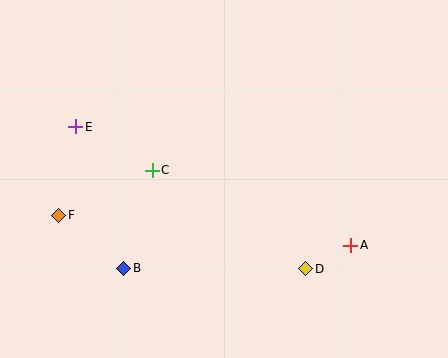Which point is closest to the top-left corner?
Point E is closest to the top-left corner.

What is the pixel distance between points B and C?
The distance between B and C is 102 pixels.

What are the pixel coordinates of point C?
Point C is at (152, 170).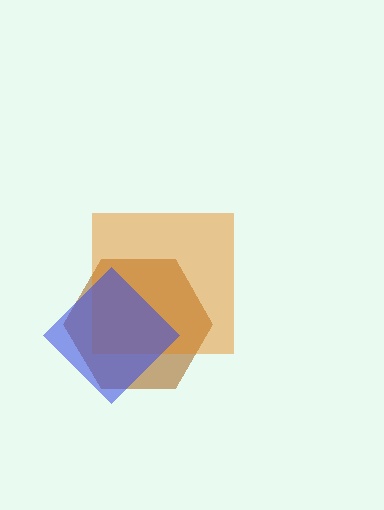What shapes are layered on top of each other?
The layered shapes are: a brown hexagon, an orange square, a blue diamond.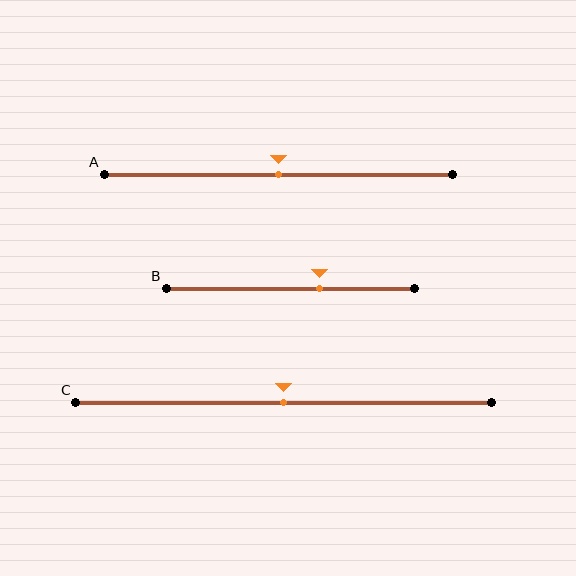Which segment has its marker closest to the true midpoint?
Segment A has its marker closest to the true midpoint.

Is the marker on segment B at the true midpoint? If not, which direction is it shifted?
No, the marker on segment B is shifted to the right by about 12% of the segment length.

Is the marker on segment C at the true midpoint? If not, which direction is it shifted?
Yes, the marker on segment C is at the true midpoint.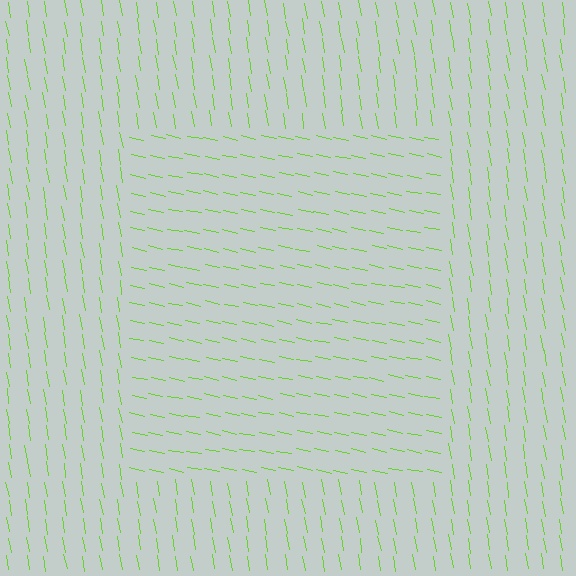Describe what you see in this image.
The image is filled with small lime line segments. A rectangle region in the image has lines oriented differently from the surrounding lines, creating a visible texture boundary.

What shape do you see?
I see a rectangle.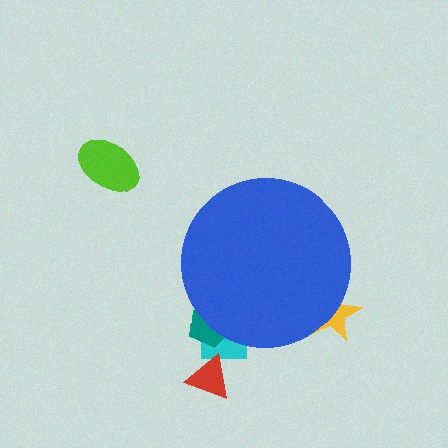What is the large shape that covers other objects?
A blue circle.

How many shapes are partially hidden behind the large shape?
3 shapes are partially hidden.